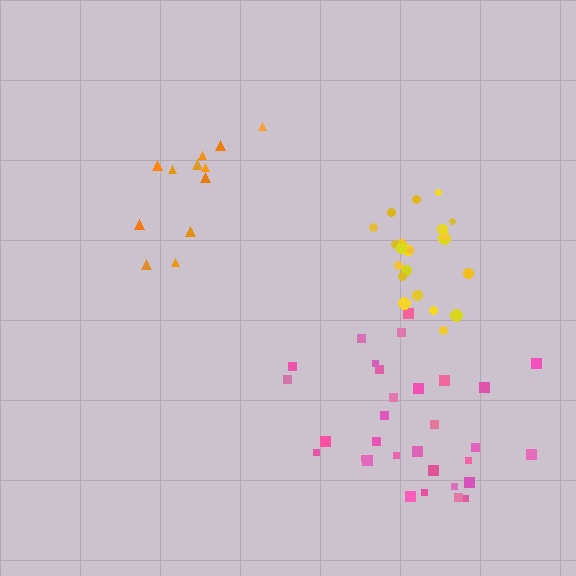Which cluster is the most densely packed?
Yellow.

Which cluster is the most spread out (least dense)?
Orange.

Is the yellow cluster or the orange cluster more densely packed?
Yellow.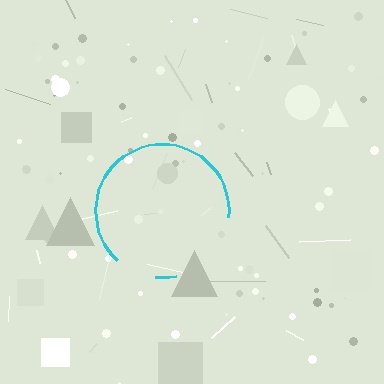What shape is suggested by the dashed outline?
The dashed outline suggests a circle.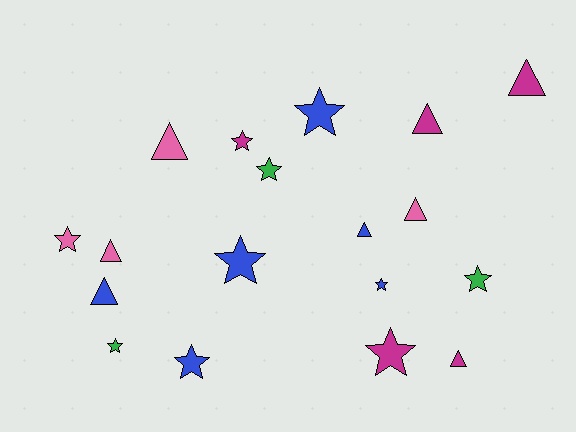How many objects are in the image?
There are 18 objects.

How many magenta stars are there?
There are 2 magenta stars.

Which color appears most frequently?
Blue, with 6 objects.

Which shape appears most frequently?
Star, with 10 objects.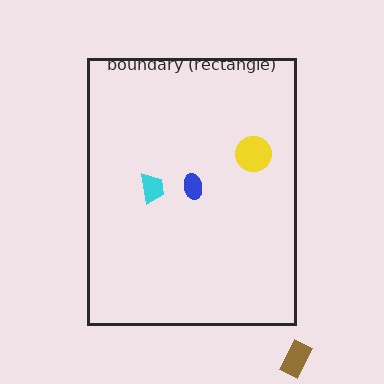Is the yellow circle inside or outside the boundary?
Inside.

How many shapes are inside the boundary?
3 inside, 1 outside.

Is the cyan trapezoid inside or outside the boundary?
Inside.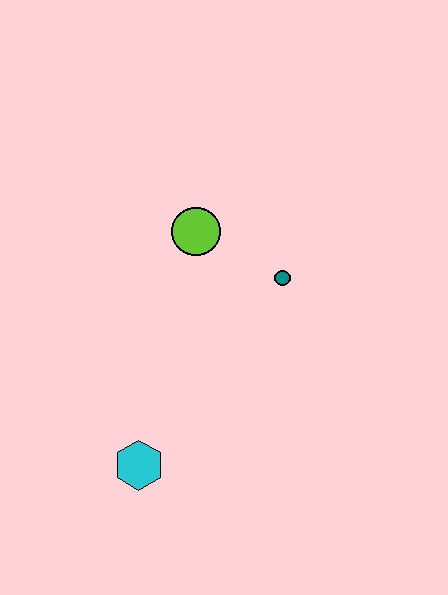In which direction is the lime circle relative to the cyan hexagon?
The lime circle is above the cyan hexagon.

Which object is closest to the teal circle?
The lime circle is closest to the teal circle.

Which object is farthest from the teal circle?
The cyan hexagon is farthest from the teal circle.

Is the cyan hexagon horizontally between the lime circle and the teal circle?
No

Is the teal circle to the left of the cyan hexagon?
No